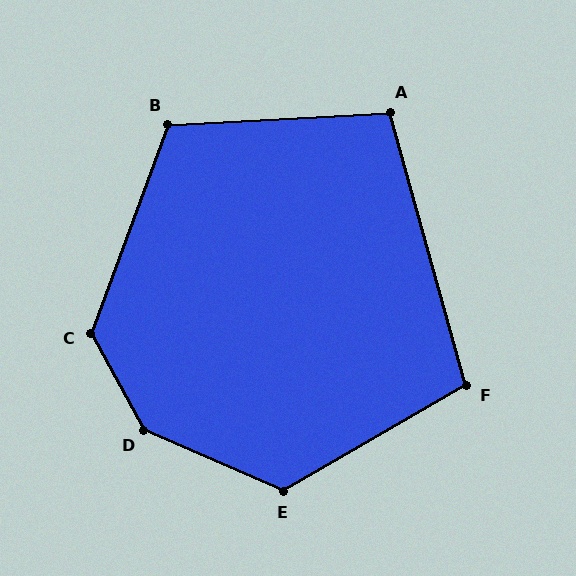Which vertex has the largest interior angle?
D, at approximately 142 degrees.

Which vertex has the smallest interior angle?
A, at approximately 103 degrees.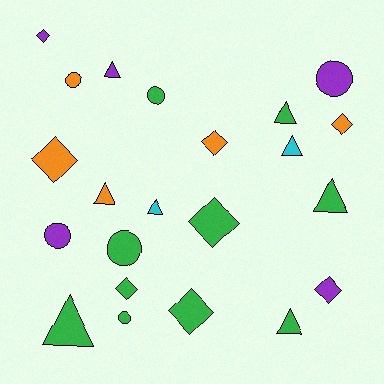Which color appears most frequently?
Green, with 10 objects.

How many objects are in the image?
There are 22 objects.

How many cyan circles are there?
There are no cyan circles.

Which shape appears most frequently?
Diamond, with 8 objects.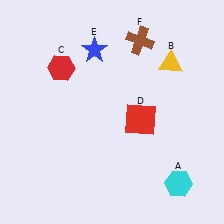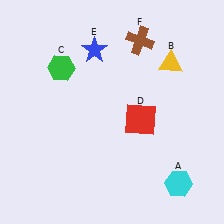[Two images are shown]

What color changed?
The hexagon (C) changed from red in Image 1 to green in Image 2.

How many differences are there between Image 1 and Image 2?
There is 1 difference between the two images.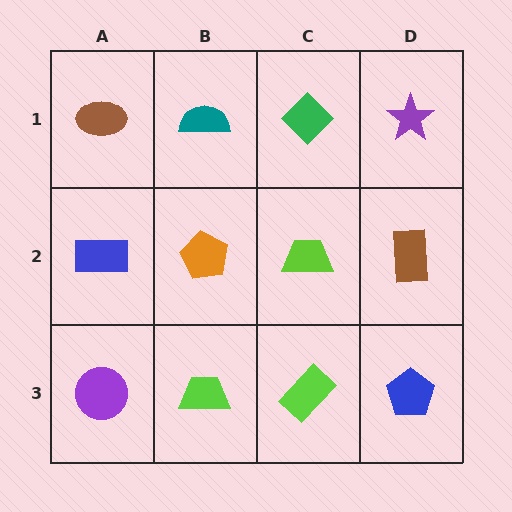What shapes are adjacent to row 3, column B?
An orange pentagon (row 2, column B), a purple circle (row 3, column A), a lime rectangle (row 3, column C).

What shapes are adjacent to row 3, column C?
A lime trapezoid (row 2, column C), a lime trapezoid (row 3, column B), a blue pentagon (row 3, column D).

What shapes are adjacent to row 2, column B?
A teal semicircle (row 1, column B), a lime trapezoid (row 3, column B), a blue rectangle (row 2, column A), a lime trapezoid (row 2, column C).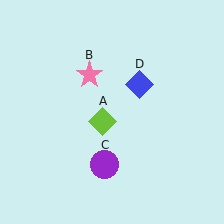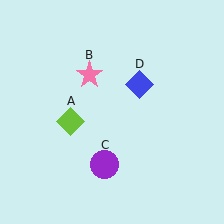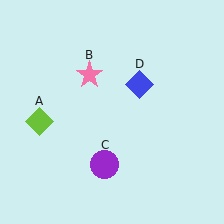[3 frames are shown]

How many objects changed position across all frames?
1 object changed position: lime diamond (object A).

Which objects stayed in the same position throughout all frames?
Pink star (object B) and purple circle (object C) and blue diamond (object D) remained stationary.